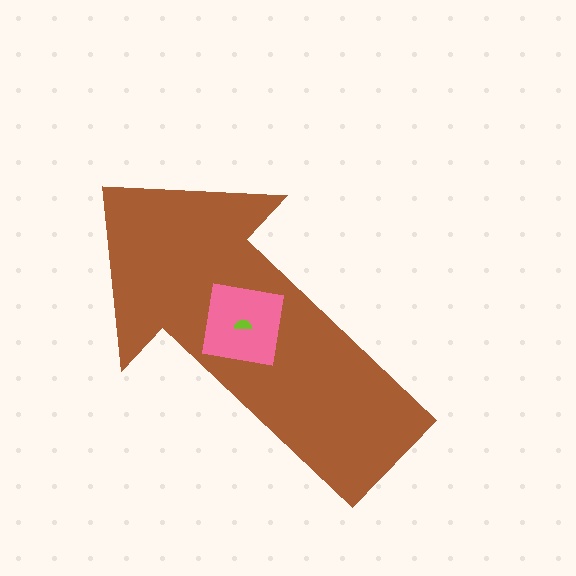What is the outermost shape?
The brown arrow.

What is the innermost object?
The lime semicircle.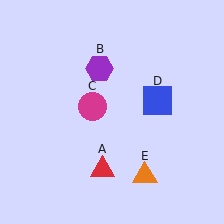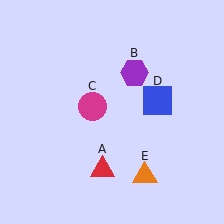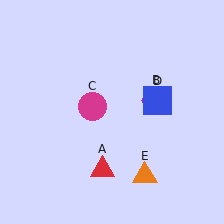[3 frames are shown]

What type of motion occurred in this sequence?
The purple hexagon (object B) rotated clockwise around the center of the scene.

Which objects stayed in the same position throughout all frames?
Red triangle (object A) and magenta circle (object C) and blue square (object D) and orange triangle (object E) remained stationary.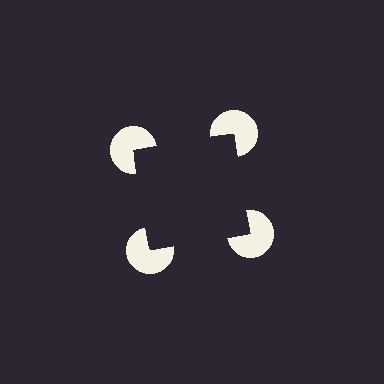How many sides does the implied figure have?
4 sides.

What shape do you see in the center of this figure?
An illusory square — its edges are inferred from the aligned wedge cuts in the pac-man discs, not physically drawn.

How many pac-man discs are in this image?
There are 4 — one at each vertex of the illusory square.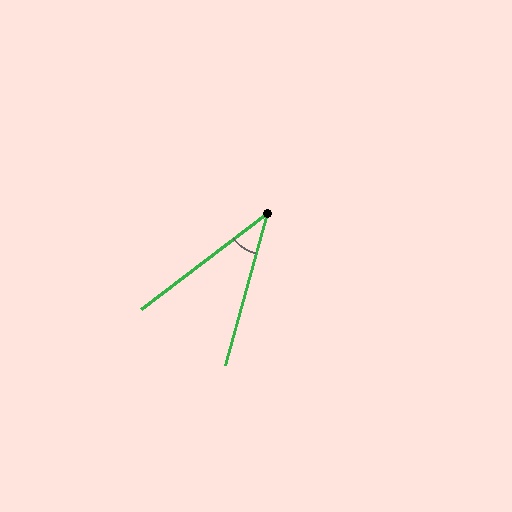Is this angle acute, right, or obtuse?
It is acute.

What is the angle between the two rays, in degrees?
Approximately 37 degrees.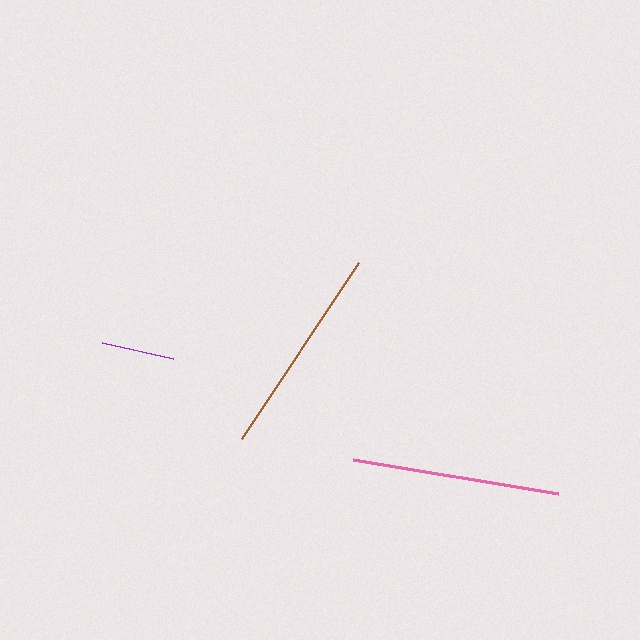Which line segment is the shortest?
The purple line is the shortest at approximately 72 pixels.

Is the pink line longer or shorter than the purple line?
The pink line is longer than the purple line.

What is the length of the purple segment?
The purple segment is approximately 72 pixels long.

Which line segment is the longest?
The brown line is the longest at approximately 211 pixels.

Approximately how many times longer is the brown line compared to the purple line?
The brown line is approximately 2.9 times the length of the purple line.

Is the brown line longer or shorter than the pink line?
The brown line is longer than the pink line.